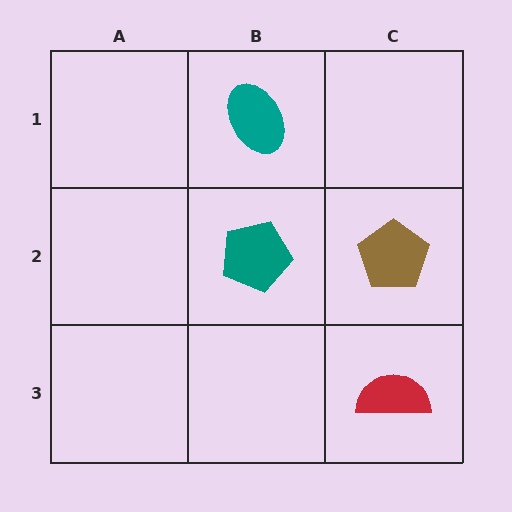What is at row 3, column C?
A red semicircle.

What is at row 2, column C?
A brown pentagon.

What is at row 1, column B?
A teal ellipse.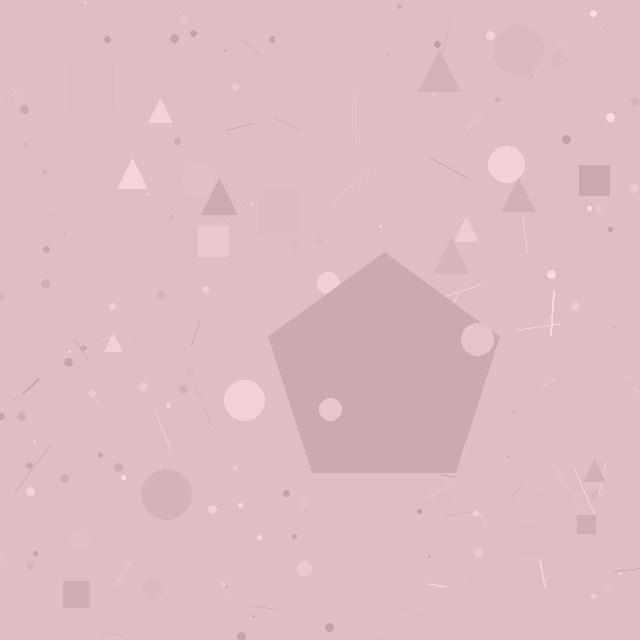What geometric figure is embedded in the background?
A pentagon is embedded in the background.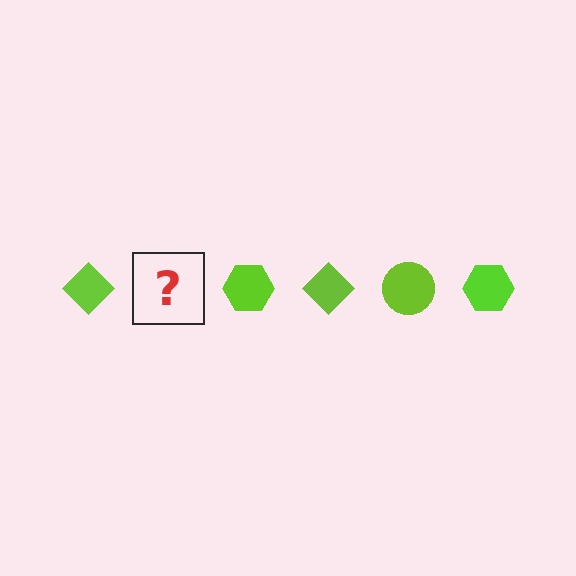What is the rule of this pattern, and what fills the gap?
The rule is that the pattern cycles through diamond, circle, hexagon shapes in lime. The gap should be filled with a lime circle.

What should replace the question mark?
The question mark should be replaced with a lime circle.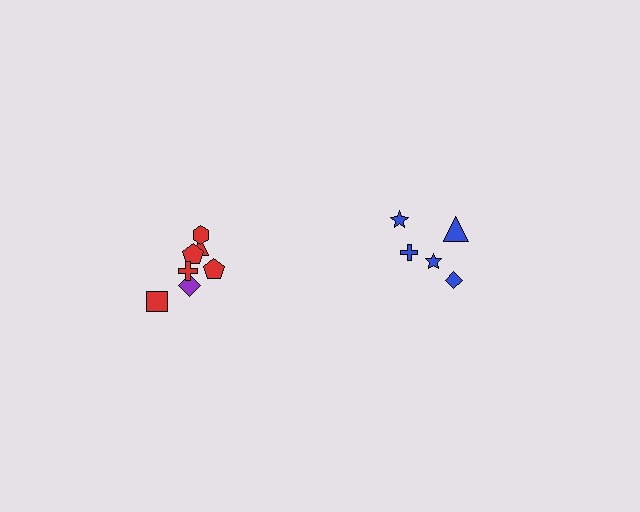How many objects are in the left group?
There are 7 objects.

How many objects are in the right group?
There are 5 objects.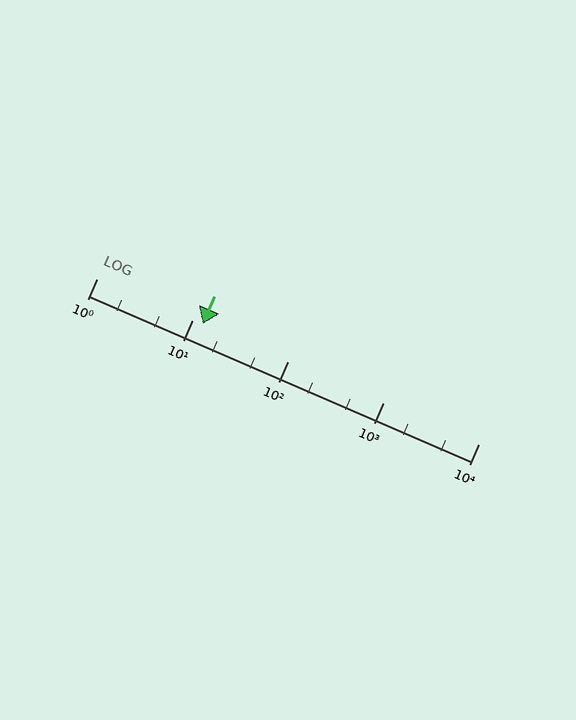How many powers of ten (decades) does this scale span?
The scale spans 4 decades, from 1 to 10000.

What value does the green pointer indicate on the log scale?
The pointer indicates approximately 13.